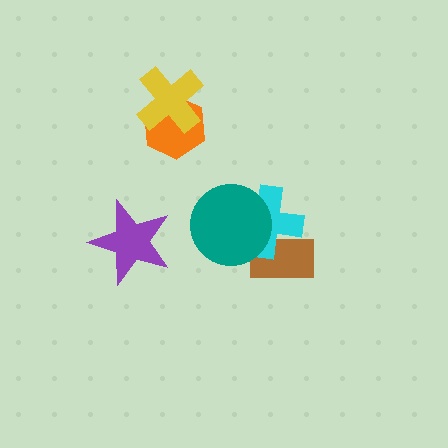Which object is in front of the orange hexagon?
The yellow cross is in front of the orange hexagon.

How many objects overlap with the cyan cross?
2 objects overlap with the cyan cross.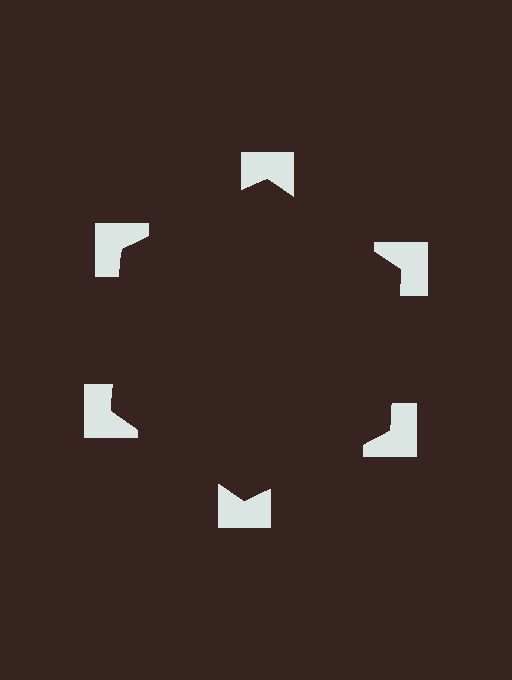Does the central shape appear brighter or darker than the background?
It typically appears slightly darker than the background, even though no actual brightness change is drawn.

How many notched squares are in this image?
There are 6 — one at each vertex of the illusory hexagon.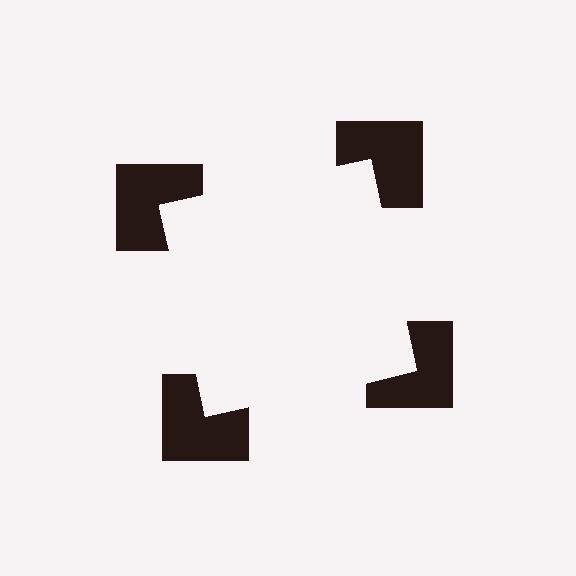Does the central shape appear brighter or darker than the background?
It typically appears slightly brighter than the background, even though no actual brightness change is drawn.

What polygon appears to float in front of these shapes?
An illusory square — its edges are inferred from the aligned wedge cuts in the notched squares, not physically drawn.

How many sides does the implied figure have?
4 sides.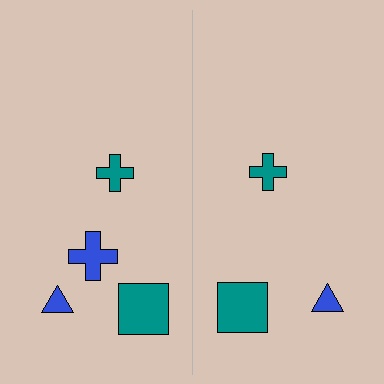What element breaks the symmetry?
A blue cross is missing from the right side.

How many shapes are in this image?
There are 7 shapes in this image.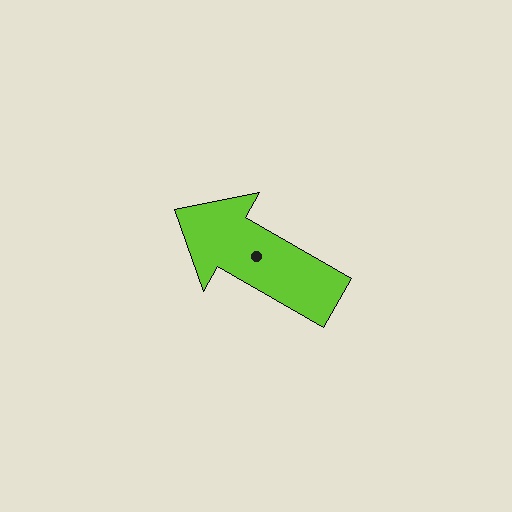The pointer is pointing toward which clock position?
Roughly 10 o'clock.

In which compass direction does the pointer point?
Northwest.